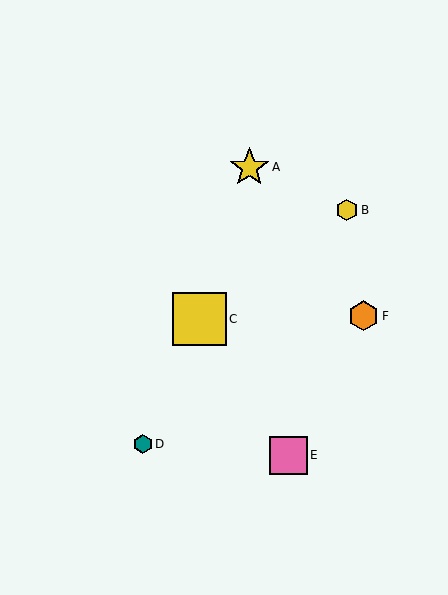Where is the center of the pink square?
The center of the pink square is at (288, 455).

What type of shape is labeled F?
Shape F is an orange hexagon.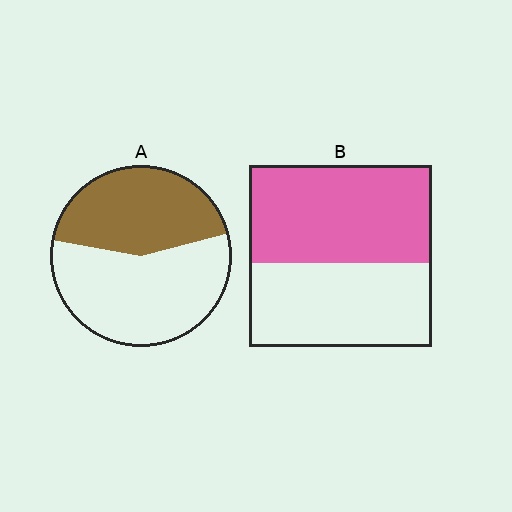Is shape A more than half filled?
No.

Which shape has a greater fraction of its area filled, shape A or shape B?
Shape B.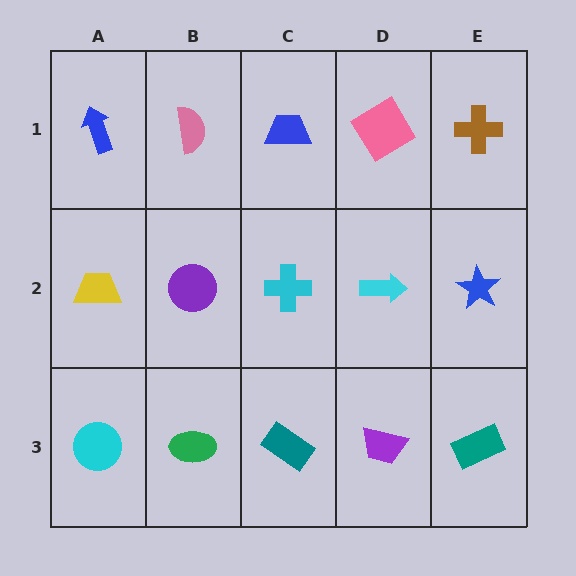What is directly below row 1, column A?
A yellow trapezoid.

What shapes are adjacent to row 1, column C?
A cyan cross (row 2, column C), a pink semicircle (row 1, column B), a pink diamond (row 1, column D).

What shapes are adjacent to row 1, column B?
A purple circle (row 2, column B), a blue arrow (row 1, column A), a blue trapezoid (row 1, column C).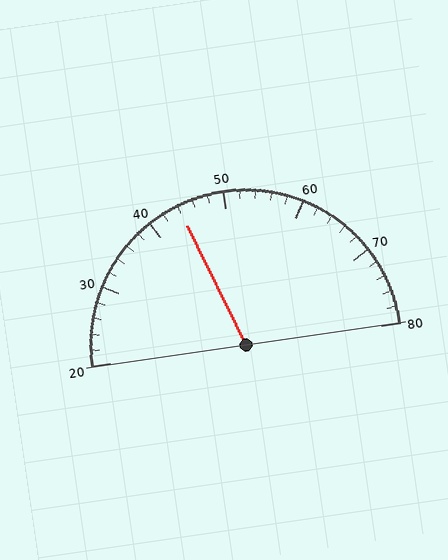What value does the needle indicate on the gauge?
The needle indicates approximately 44.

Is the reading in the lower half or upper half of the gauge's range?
The reading is in the lower half of the range (20 to 80).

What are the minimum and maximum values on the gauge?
The gauge ranges from 20 to 80.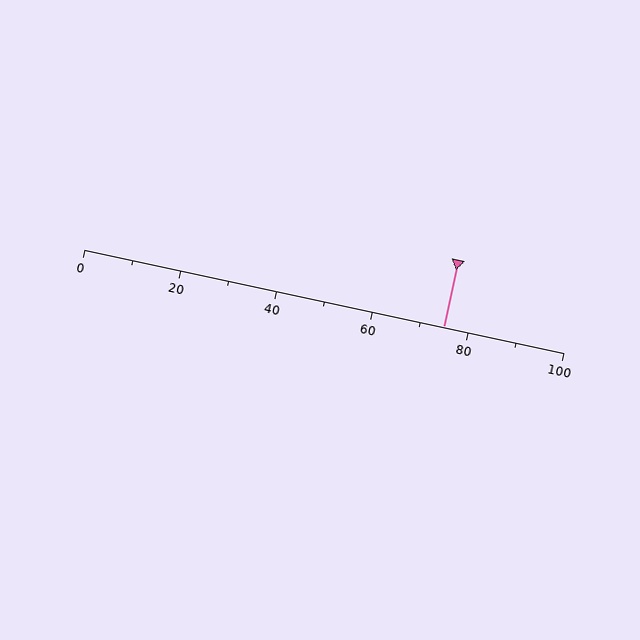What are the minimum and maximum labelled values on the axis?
The axis runs from 0 to 100.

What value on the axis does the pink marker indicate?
The marker indicates approximately 75.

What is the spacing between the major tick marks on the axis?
The major ticks are spaced 20 apart.